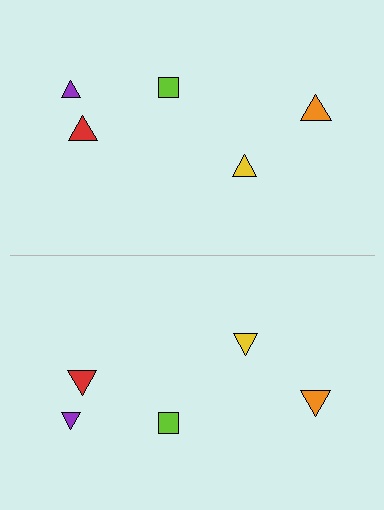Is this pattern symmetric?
Yes, this pattern has bilateral (reflection) symmetry.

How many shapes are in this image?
There are 10 shapes in this image.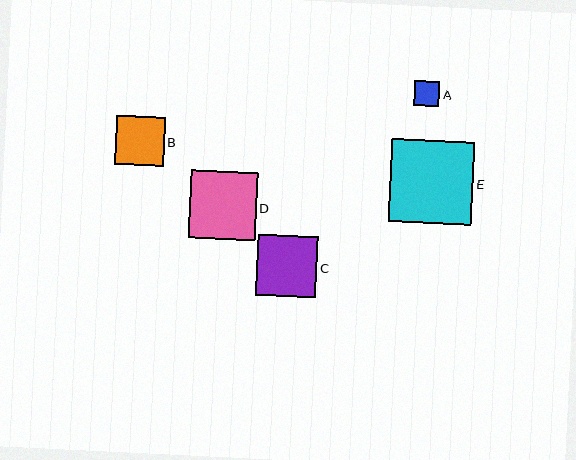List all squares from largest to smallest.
From largest to smallest: E, D, C, B, A.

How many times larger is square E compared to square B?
Square E is approximately 1.7 times the size of square B.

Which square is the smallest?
Square A is the smallest with a size of approximately 26 pixels.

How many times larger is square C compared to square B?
Square C is approximately 1.3 times the size of square B.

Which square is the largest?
Square E is the largest with a size of approximately 83 pixels.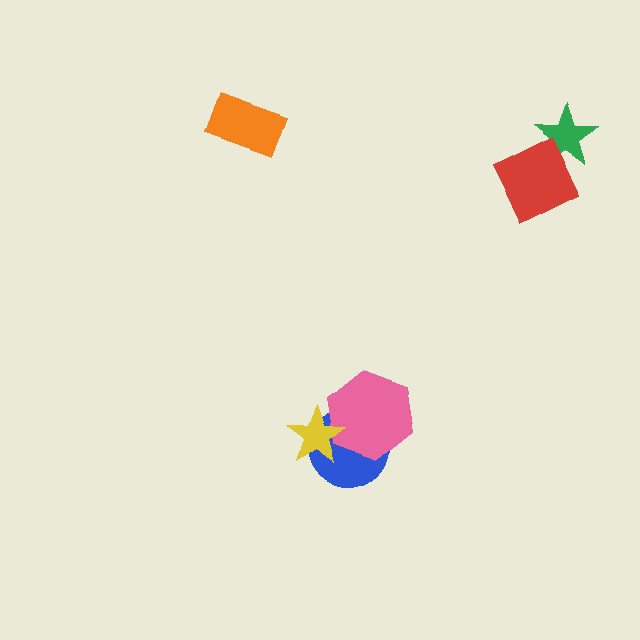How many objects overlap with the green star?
1 object overlaps with the green star.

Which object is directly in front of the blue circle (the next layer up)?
The pink hexagon is directly in front of the blue circle.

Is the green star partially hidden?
Yes, it is partially covered by another shape.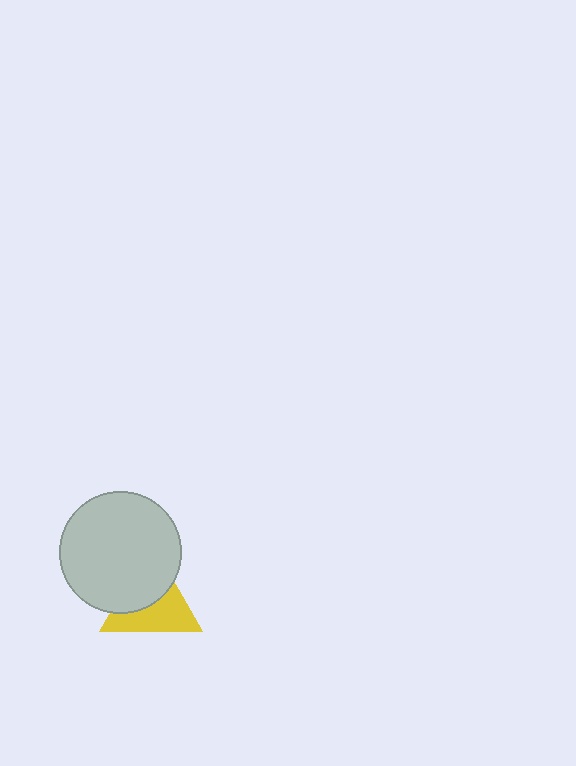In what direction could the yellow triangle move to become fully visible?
The yellow triangle could move toward the lower-right. That would shift it out from behind the light gray circle entirely.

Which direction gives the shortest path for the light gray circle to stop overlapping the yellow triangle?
Moving toward the upper-left gives the shortest separation.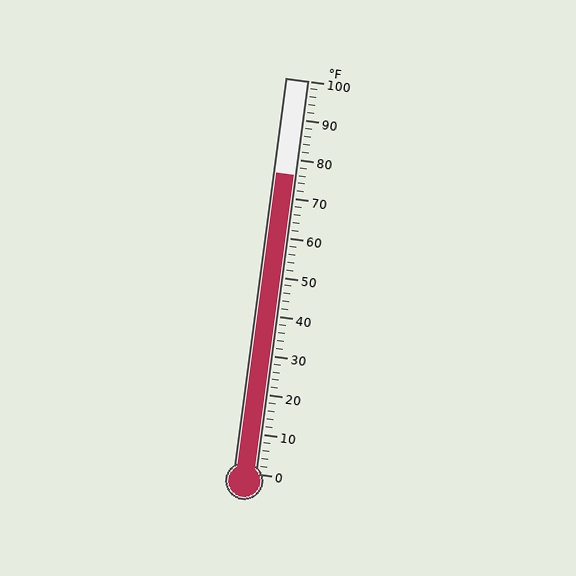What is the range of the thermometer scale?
The thermometer scale ranges from 0°F to 100°F.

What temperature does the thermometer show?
The thermometer shows approximately 76°F.